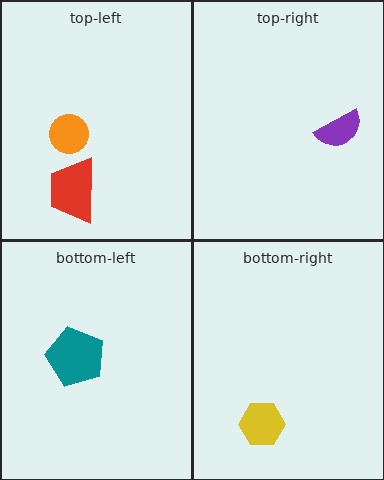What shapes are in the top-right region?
The purple semicircle.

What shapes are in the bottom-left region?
The teal pentagon.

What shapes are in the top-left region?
The red trapezoid, the orange circle.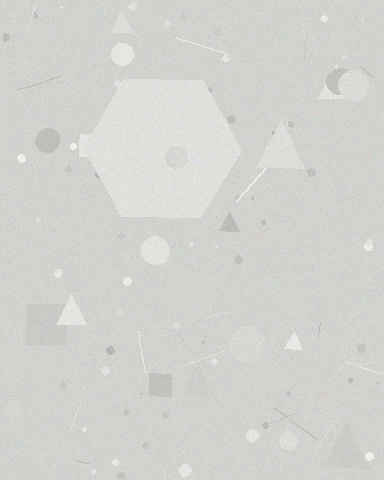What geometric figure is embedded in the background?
A hexagon is embedded in the background.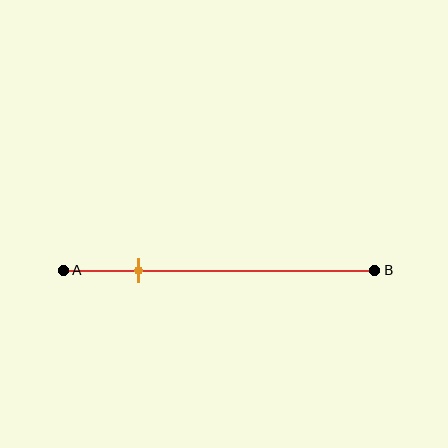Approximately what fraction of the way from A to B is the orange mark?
The orange mark is approximately 25% of the way from A to B.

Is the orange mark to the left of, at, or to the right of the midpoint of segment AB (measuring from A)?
The orange mark is to the left of the midpoint of segment AB.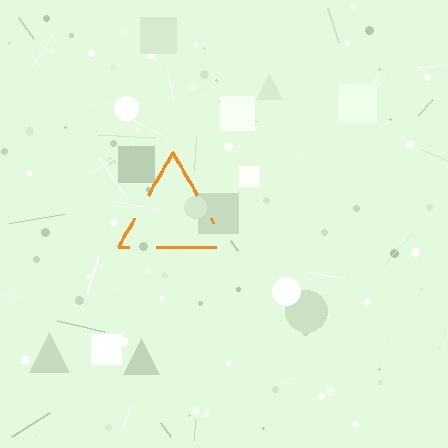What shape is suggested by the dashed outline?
The dashed outline suggests a triangle.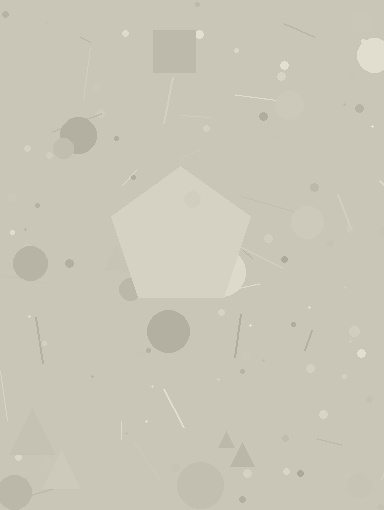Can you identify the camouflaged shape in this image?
The camouflaged shape is a pentagon.